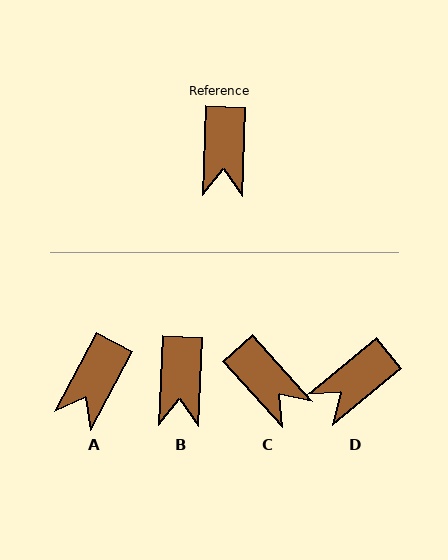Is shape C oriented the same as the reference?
No, it is off by about 44 degrees.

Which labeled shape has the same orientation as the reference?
B.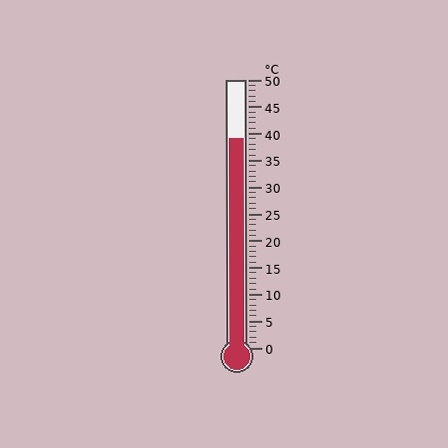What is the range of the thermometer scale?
The thermometer scale ranges from 0°C to 50°C.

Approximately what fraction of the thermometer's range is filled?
The thermometer is filled to approximately 80% of its range.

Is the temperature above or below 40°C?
The temperature is below 40°C.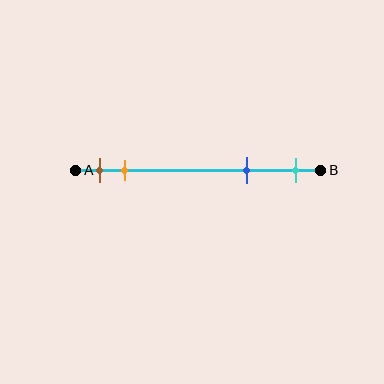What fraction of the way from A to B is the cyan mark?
The cyan mark is approximately 90% (0.9) of the way from A to B.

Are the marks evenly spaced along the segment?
No, the marks are not evenly spaced.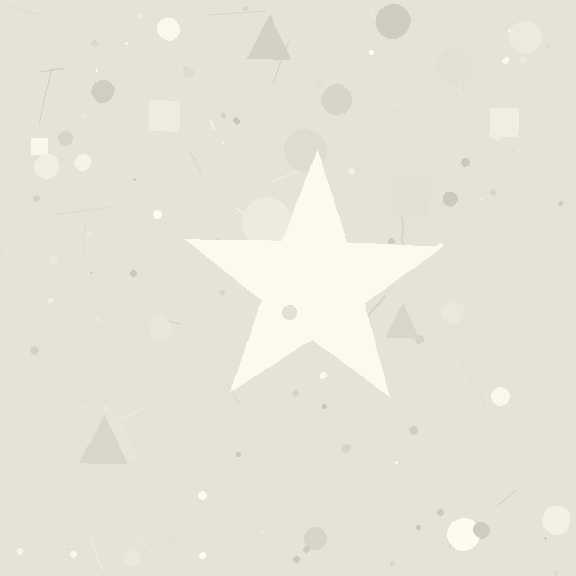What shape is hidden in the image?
A star is hidden in the image.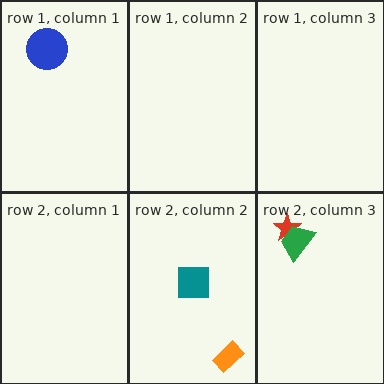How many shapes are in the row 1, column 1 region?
1.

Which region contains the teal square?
The row 2, column 2 region.